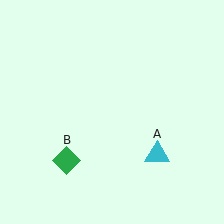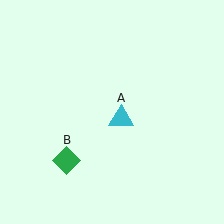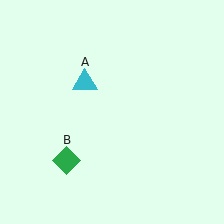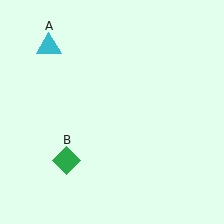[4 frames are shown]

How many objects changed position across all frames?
1 object changed position: cyan triangle (object A).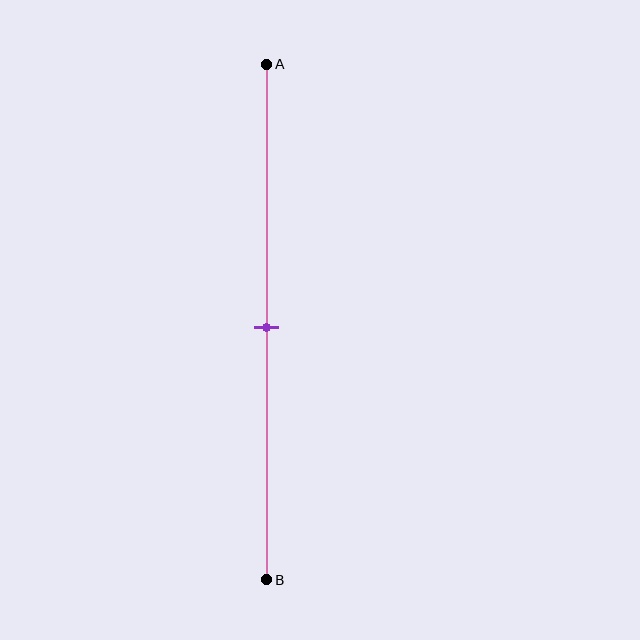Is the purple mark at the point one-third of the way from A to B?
No, the mark is at about 50% from A, not at the 33% one-third point.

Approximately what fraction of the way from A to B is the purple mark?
The purple mark is approximately 50% of the way from A to B.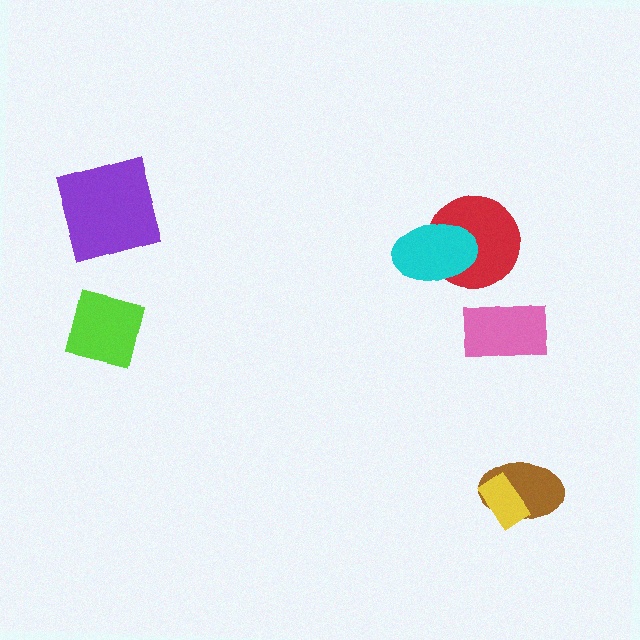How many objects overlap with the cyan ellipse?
1 object overlaps with the cyan ellipse.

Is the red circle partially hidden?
Yes, it is partially covered by another shape.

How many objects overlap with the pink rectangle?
0 objects overlap with the pink rectangle.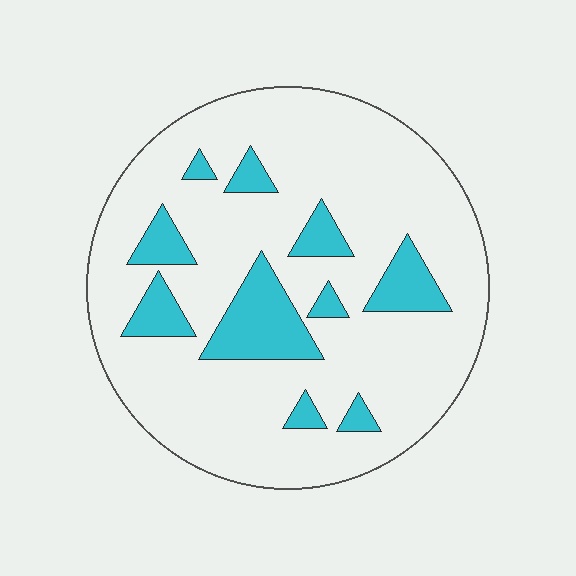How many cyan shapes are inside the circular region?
10.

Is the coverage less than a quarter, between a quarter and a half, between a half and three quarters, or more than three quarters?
Less than a quarter.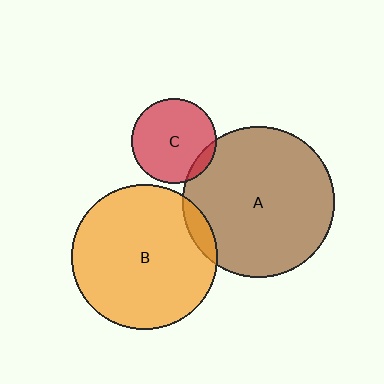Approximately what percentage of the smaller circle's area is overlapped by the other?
Approximately 5%.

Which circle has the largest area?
Circle A (brown).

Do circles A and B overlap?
Yes.